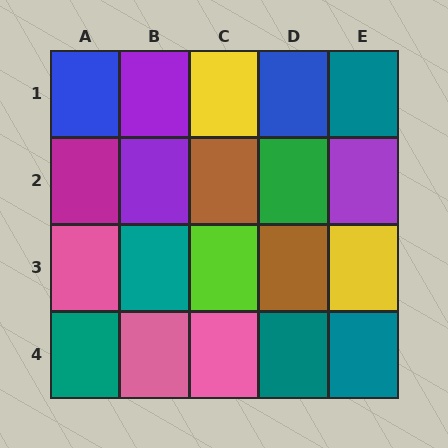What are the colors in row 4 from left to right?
Teal, pink, pink, teal, teal.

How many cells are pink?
3 cells are pink.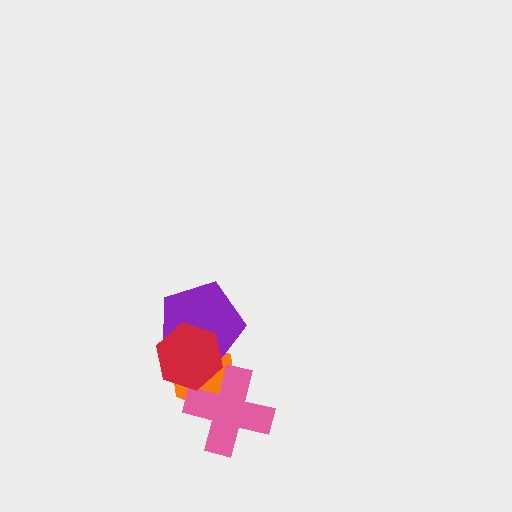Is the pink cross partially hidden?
Yes, it is partially covered by another shape.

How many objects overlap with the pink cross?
2 objects overlap with the pink cross.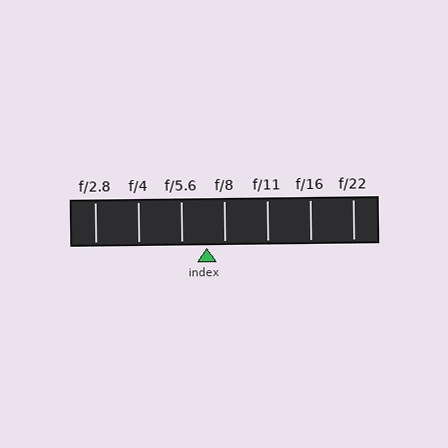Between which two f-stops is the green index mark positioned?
The index mark is between f/5.6 and f/8.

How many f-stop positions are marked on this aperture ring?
There are 7 f-stop positions marked.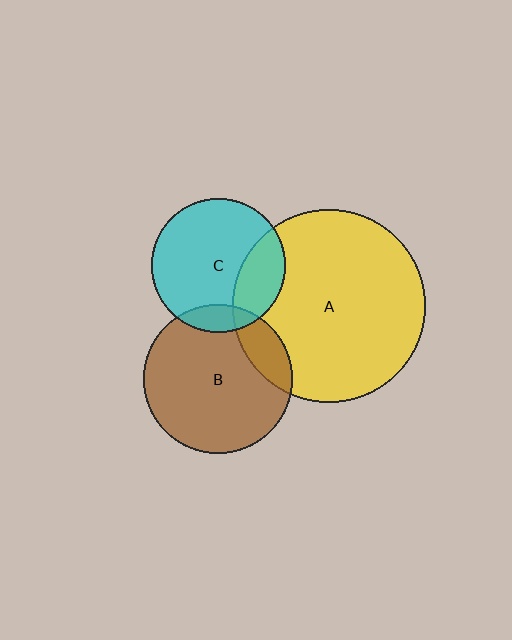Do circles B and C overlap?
Yes.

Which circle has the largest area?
Circle A (yellow).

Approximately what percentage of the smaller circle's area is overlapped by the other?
Approximately 10%.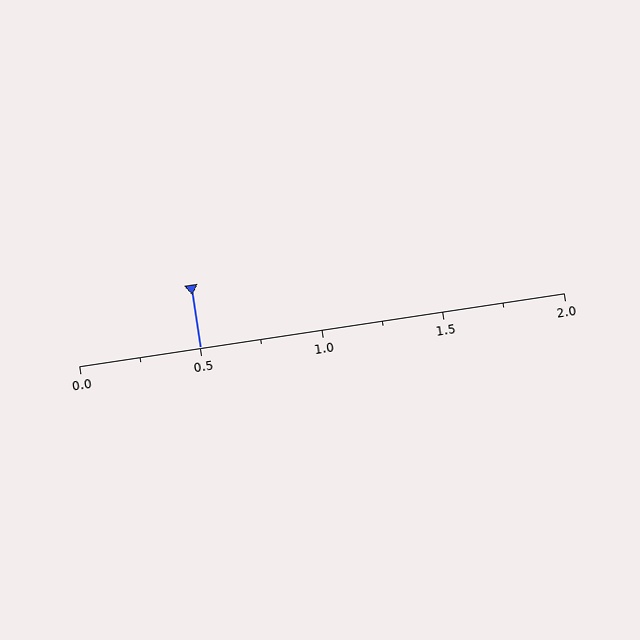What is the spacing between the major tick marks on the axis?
The major ticks are spaced 0.5 apart.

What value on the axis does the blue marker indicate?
The marker indicates approximately 0.5.